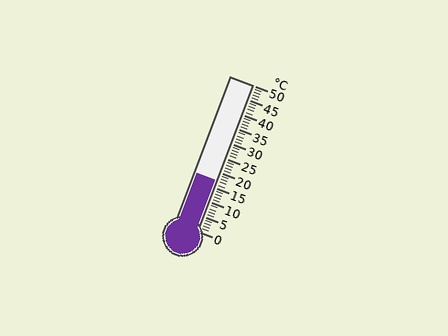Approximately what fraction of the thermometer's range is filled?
The thermometer is filled to approximately 35% of its range.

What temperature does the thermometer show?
The thermometer shows approximately 17°C.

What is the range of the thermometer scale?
The thermometer scale ranges from 0°C to 50°C.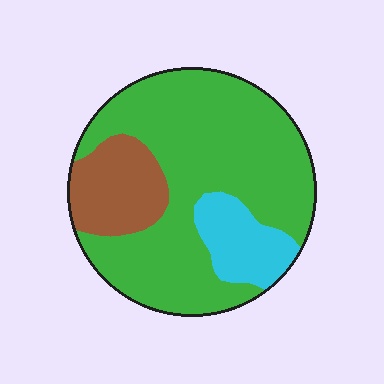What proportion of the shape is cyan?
Cyan covers 13% of the shape.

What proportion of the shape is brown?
Brown takes up about one sixth (1/6) of the shape.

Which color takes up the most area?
Green, at roughly 70%.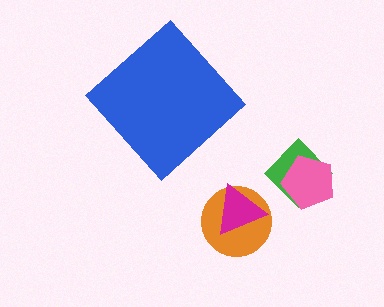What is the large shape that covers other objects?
A blue diamond.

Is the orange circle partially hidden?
No, the orange circle is fully visible.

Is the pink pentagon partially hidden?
No, the pink pentagon is fully visible.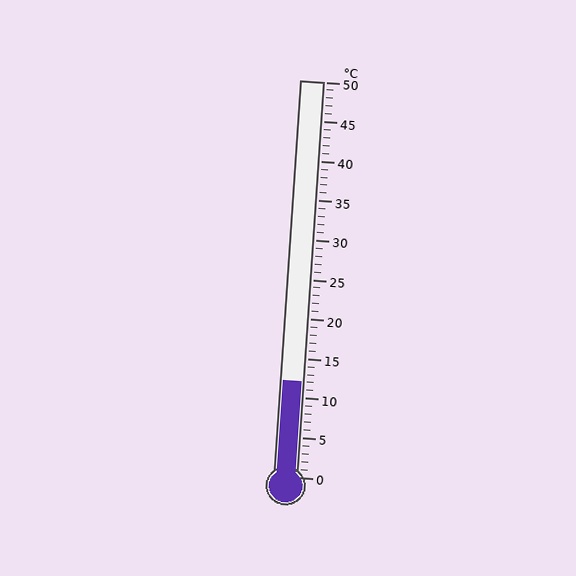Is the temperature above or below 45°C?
The temperature is below 45°C.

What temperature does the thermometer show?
The thermometer shows approximately 12°C.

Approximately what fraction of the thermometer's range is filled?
The thermometer is filled to approximately 25% of its range.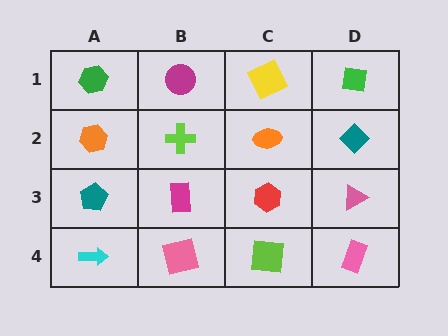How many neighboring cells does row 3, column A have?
3.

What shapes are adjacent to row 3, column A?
An orange hexagon (row 2, column A), a cyan arrow (row 4, column A), a magenta rectangle (row 3, column B).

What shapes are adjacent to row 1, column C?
An orange ellipse (row 2, column C), a magenta circle (row 1, column B), a green square (row 1, column D).